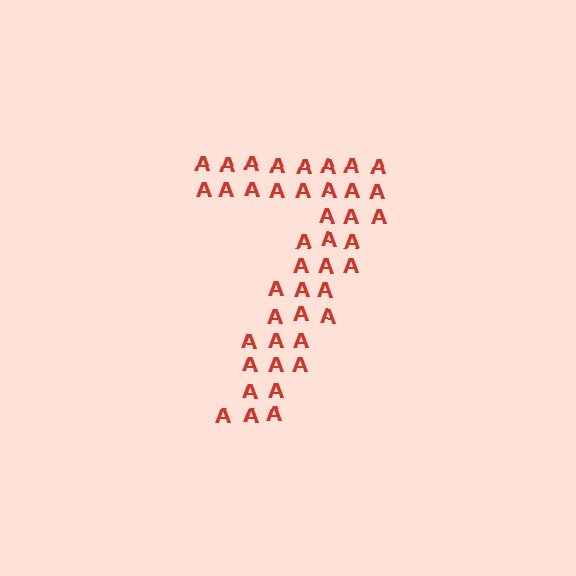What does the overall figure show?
The overall figure shows the digit 7.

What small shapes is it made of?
It is made of small letter A's.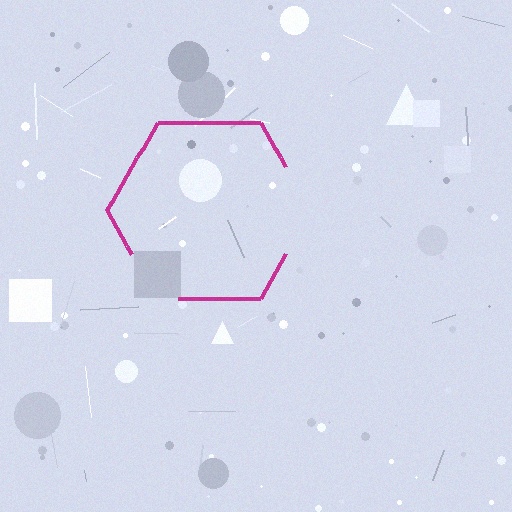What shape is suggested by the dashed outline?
The dashed outline suggests a hexagon.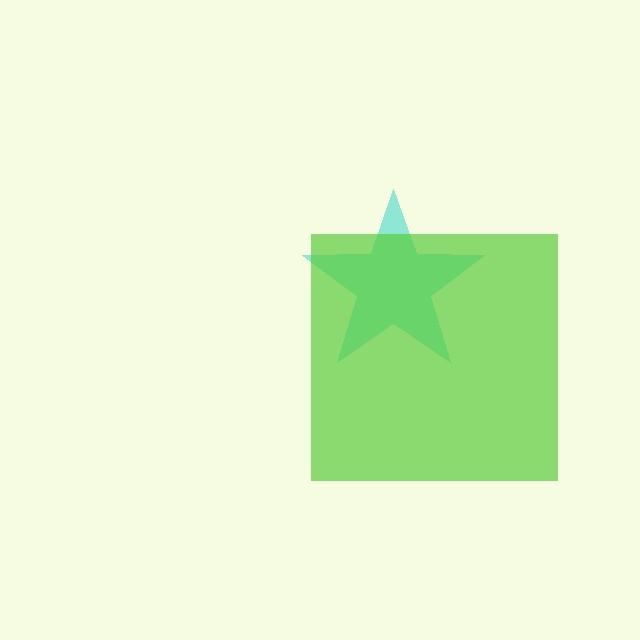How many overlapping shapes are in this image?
There are 2 overlapping shapes in the image.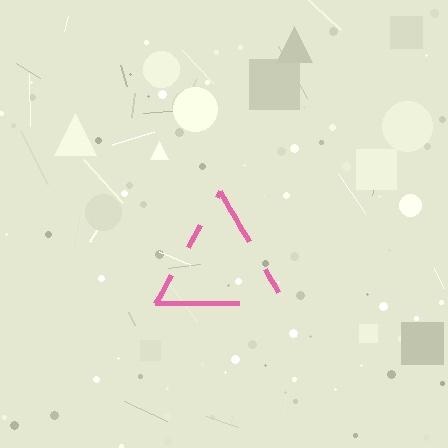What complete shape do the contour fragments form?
The contour fragments form a triangle.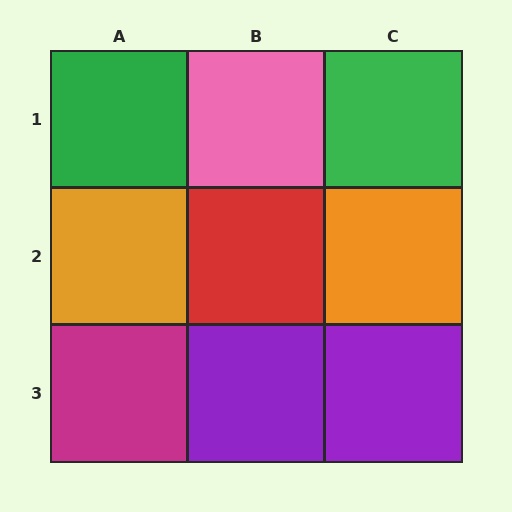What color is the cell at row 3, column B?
Purple.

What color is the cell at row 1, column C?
Green.